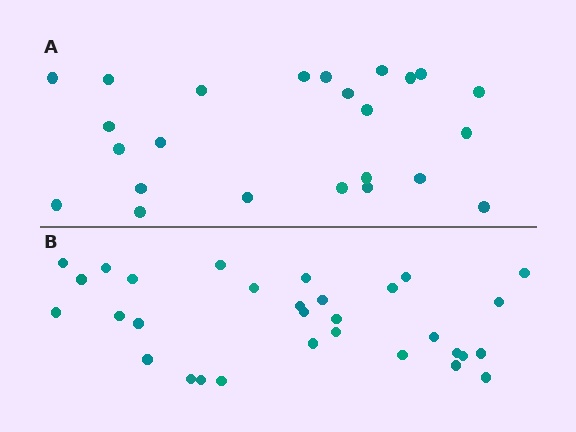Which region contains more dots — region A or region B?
Region B (the bottom region) has more dots.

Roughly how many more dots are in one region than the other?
Region B has roughly 8 or so more dots than region A.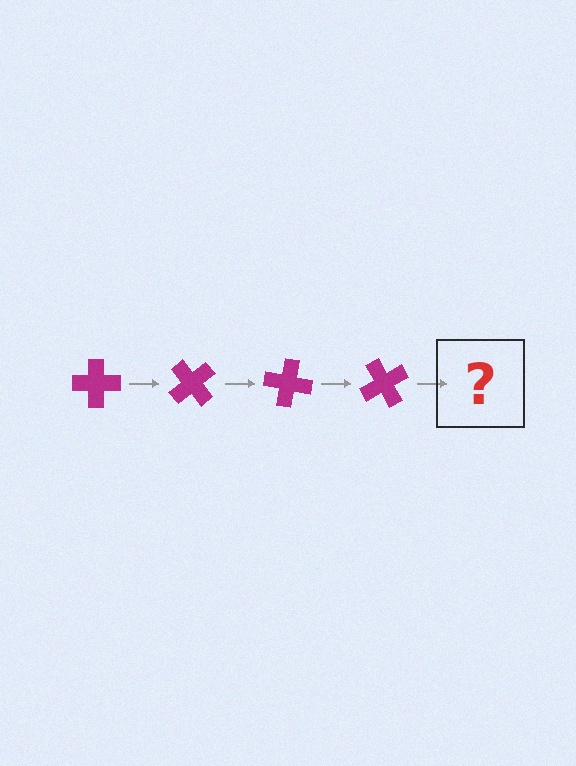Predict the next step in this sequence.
The next step is a magenta cross rotated 200 degrees.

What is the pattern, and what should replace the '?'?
The pattern is that the cross rotates 50 degrees each step. The '?' should be a magenta cross rotated 200 degrees.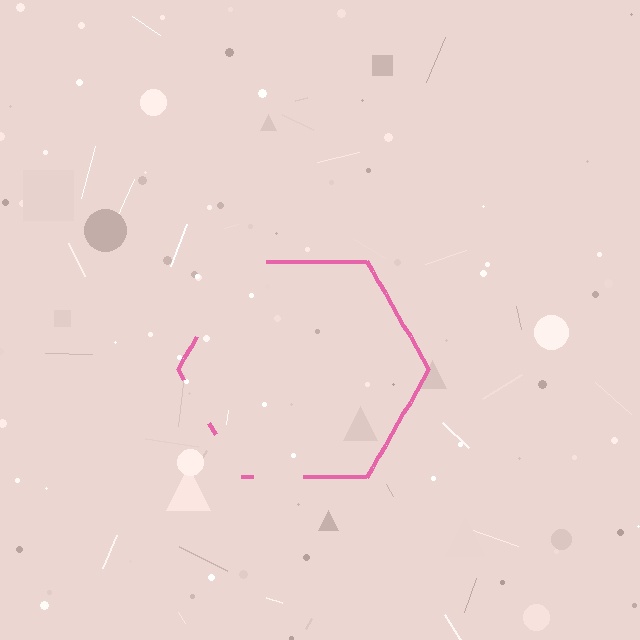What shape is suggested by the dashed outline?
The dashed outline suggests a hexagon.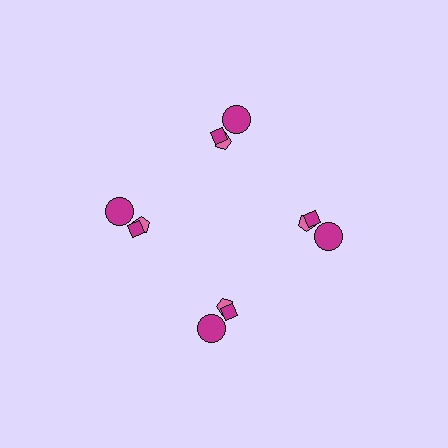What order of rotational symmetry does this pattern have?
This pattern has 4-fold rotational symmetry.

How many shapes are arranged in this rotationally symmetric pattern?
There are 12 shapes, arranged in 4 groups of 3.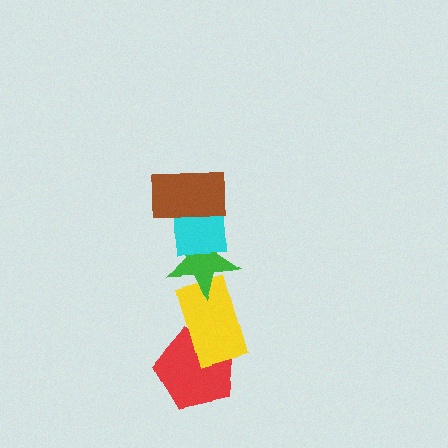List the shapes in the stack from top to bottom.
From top to bottom: the brown rectangle, the cyan square, the green star, the yellow rectangle, the red pentagon.